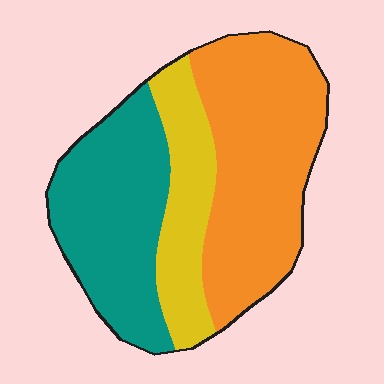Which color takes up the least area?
Yellow, at roughly 20%.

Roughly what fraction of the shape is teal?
Teal takes up about one third (1/3) of the shape.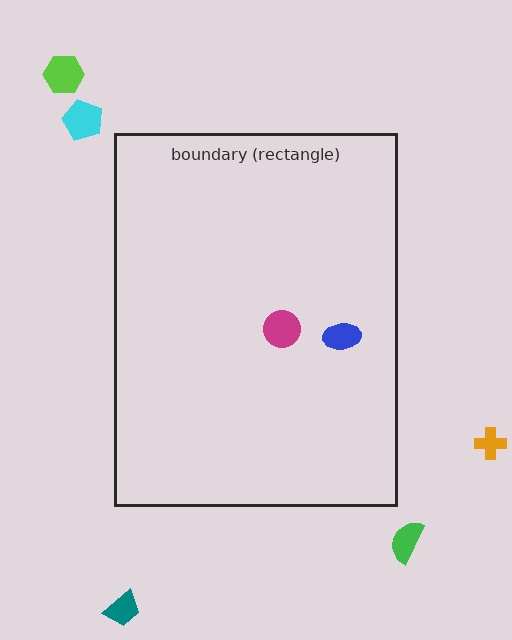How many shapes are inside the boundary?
2 inside, 5 outside.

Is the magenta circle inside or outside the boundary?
Inside.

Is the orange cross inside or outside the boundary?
Outside.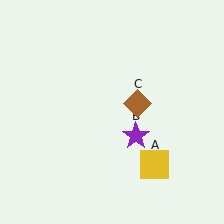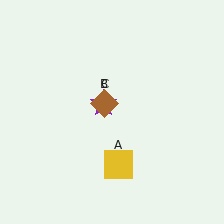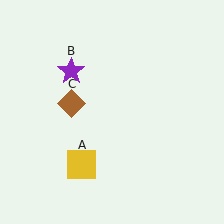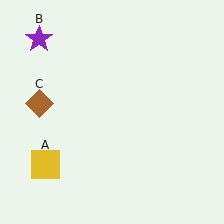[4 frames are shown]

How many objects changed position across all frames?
3 objects changed position: yellow square (object A), purple star (object B), brown diamond (object C).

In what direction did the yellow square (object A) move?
The yellow square (object A) moved left.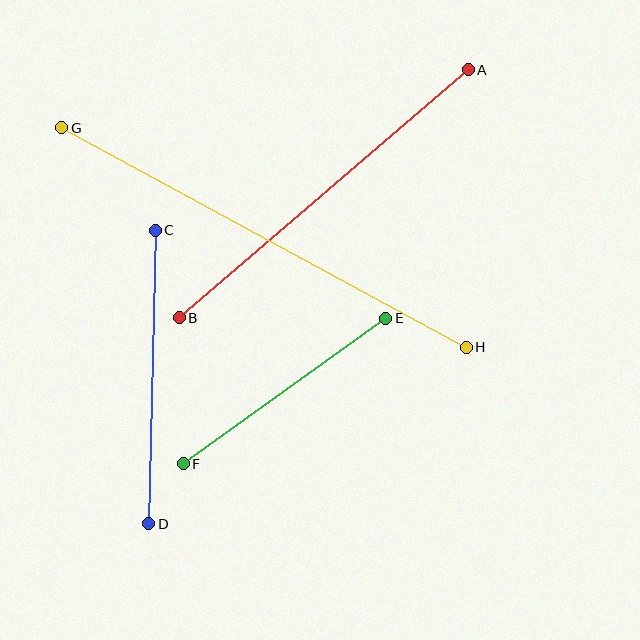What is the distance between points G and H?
The distance is approximately 460 pixels.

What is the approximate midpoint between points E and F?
The midpoint is at approximately (285, 391) pixels.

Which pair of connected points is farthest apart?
Points G and H are farthest apart.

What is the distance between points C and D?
The distance is approximately 294 pixels.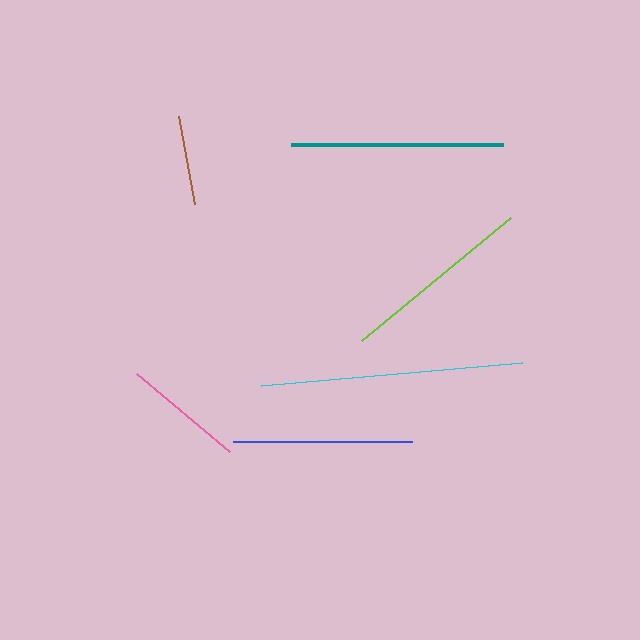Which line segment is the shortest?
The brown line is the shortest at approximately 89 pixels.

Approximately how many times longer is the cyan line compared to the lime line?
The cyan line is approximately 1.4 times the length of the lime line.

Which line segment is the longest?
The cyan line is the longest at approximately 263 pixels.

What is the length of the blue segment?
The blue segment is approximately 179 pixels long.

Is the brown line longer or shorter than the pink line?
The pink line is longer than the brown line.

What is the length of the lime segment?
The lime segment is approximately 193 pixels long.